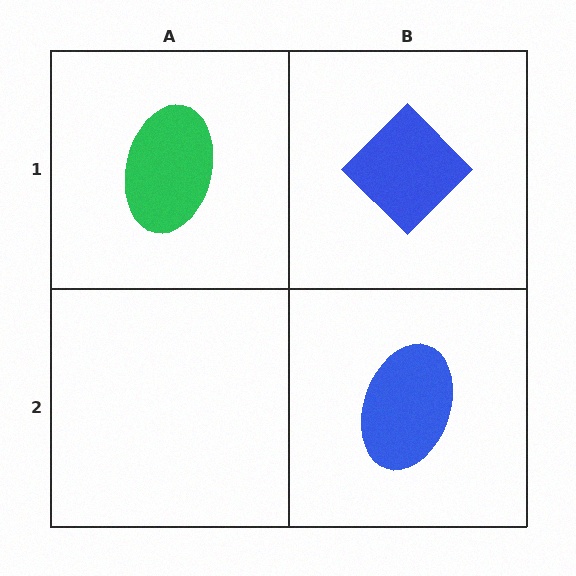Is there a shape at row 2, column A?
No, that cell is empty.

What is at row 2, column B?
A blue ellipse.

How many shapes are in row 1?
2 shapes.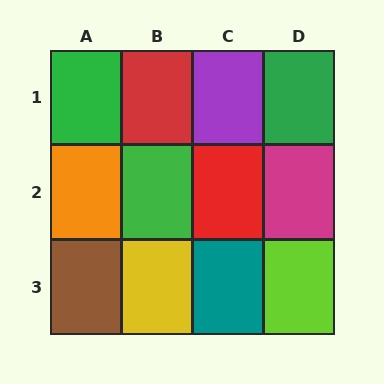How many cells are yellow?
1 cell is yellow.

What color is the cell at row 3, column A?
Brown.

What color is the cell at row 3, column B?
Yellow.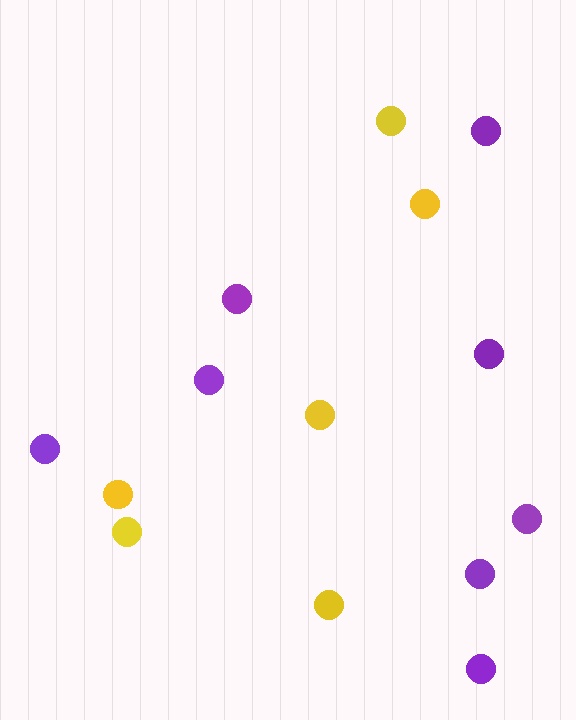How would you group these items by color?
There are 2 groups: one group of purple circles (8) and one group of yellow circles (6).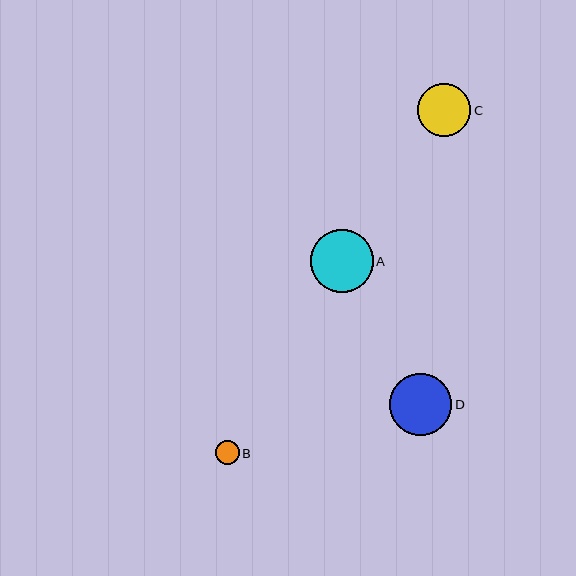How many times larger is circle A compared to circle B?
Circle A is approximately 2.7 times the size of circle B.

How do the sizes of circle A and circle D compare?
Circle A and circle D are approximately the same size.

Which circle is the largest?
Circle A is the largest with a size of approximately 63 pixels.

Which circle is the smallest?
Circle B is the smallest with a size of approximately 24 pixels.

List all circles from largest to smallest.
From largest to smallest: A, D, C, B.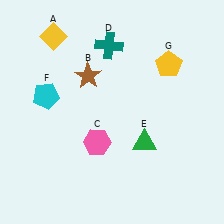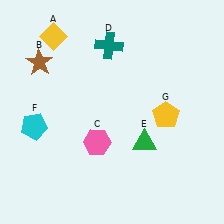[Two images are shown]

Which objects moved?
The objects that moved are: the brown star (B), the cyan pentagon (F), the yellow pentagon (G).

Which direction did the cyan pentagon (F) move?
The cyan pentagon (F) moved down.